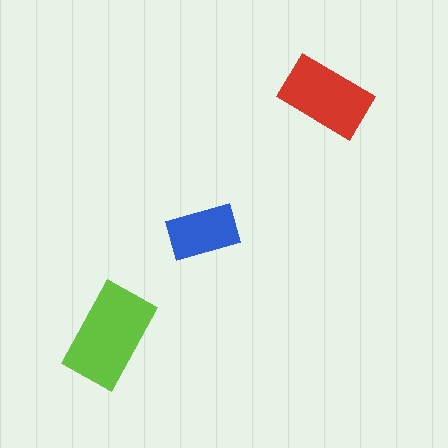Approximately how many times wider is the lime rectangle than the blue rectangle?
About 1.5 times wider.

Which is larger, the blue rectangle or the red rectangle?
The red one.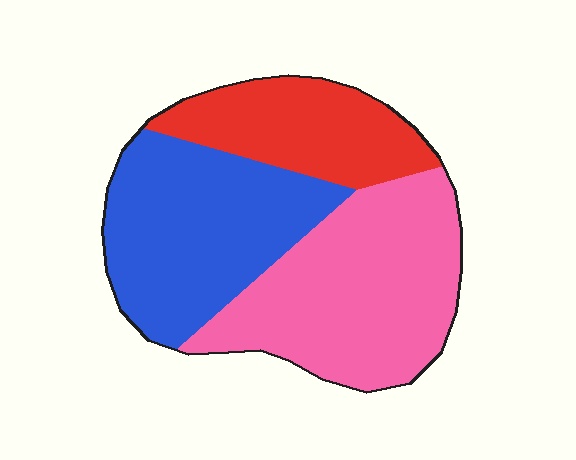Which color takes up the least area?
Red, at roughly 25%.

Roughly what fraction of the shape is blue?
Blue takes up about three eighths (3/8) of the shape.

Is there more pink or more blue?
Pink.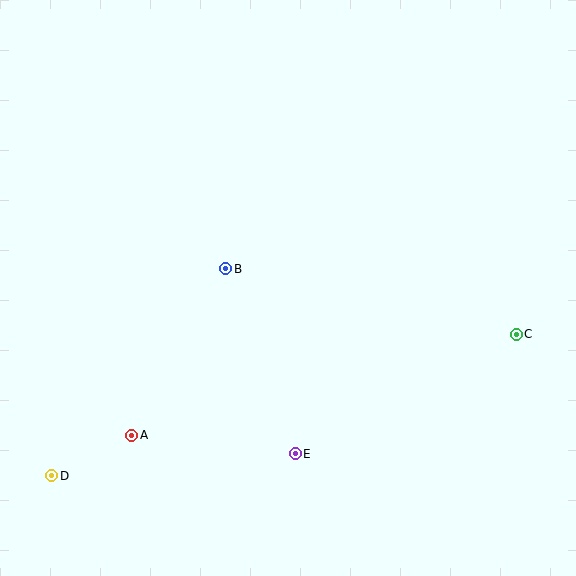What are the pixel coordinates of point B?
Point B is at (226, 269).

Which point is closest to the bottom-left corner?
Point D is closest to the bottom-left corner.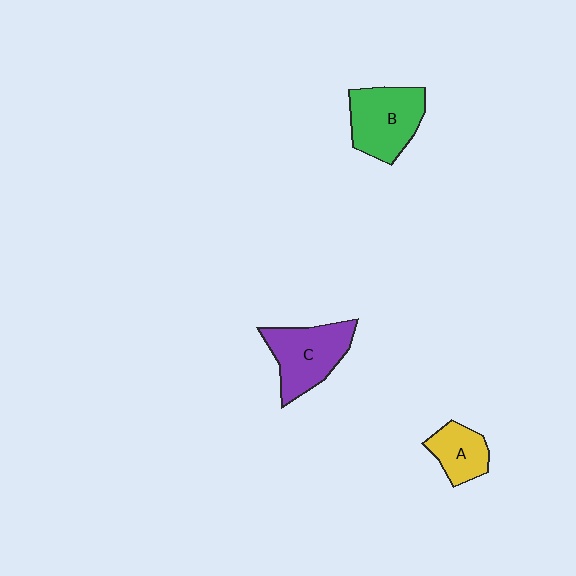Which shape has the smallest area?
Shape A (yellow).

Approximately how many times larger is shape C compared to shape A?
Approximately 1.7 times.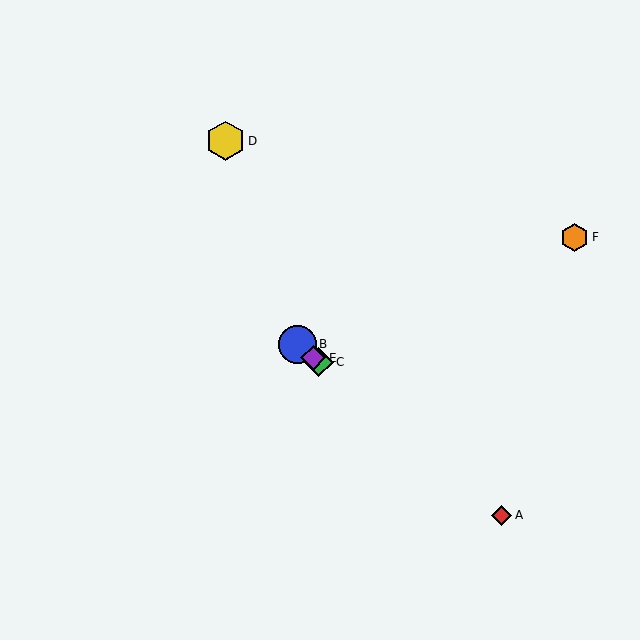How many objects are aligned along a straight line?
4 objects (A, B, C, E) are aligned along a straight line.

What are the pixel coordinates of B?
Object B is at (297, 344).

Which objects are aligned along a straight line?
Objects A, B, C, E are aligned along a straight line.